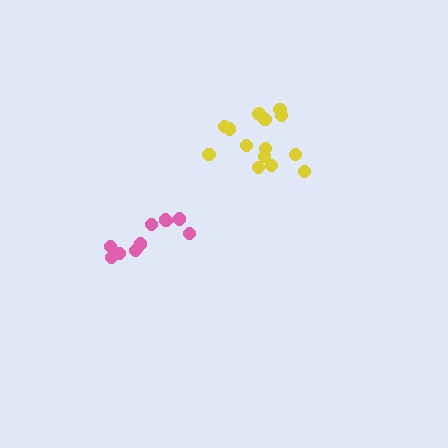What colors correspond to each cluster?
The clusters are colored: yellow, pink.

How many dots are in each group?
Group 1: 14 dots, Group 2: 10 dots (24 total).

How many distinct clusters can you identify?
There are 2 distinct clusters.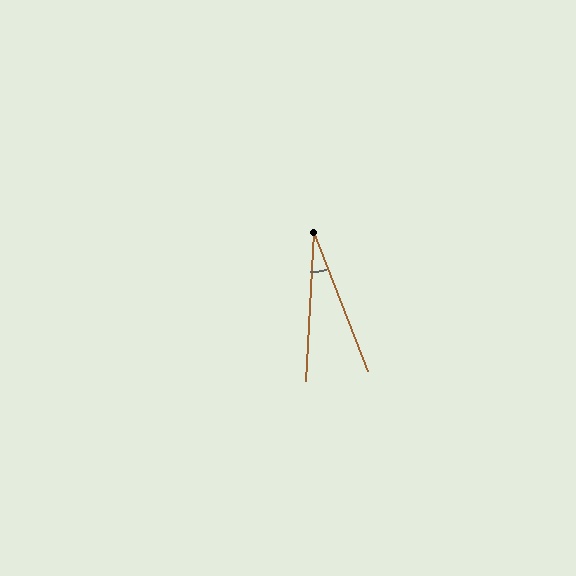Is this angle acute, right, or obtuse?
It is acute.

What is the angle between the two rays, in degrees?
Approximately 24 degrees.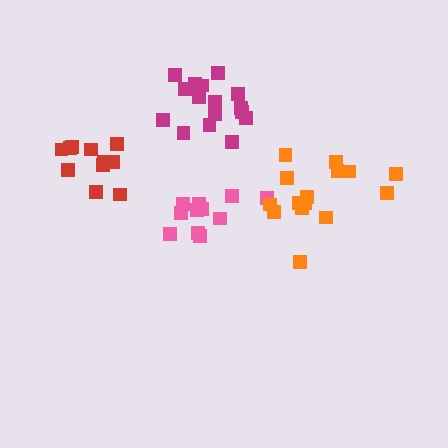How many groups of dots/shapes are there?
There are 4 groups.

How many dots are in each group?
Group 1: 17 dots, Group 2: 11 dots, Group 3: 11 dots, Group 4: 15 dots (54 total).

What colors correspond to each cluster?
The clusters are colored: magenta, red, pink, orange.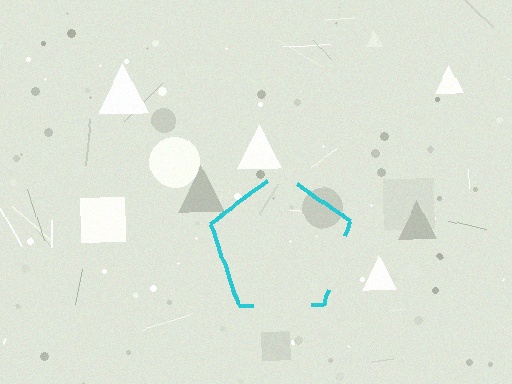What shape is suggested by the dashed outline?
The dashed outline suggests a pentagon.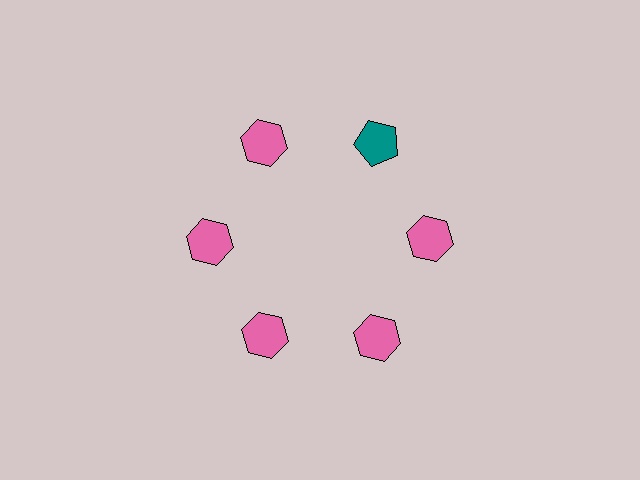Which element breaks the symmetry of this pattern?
The teal pentagon at roughly the 1 o'clock position breaks the symmetry. All other shapes are pink hexagons.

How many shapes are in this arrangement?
There are 6 shapes arranged in a ring pattern.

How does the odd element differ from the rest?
It differs in both color (teal instead of pink) and shape (pentagon instead of hexagon).